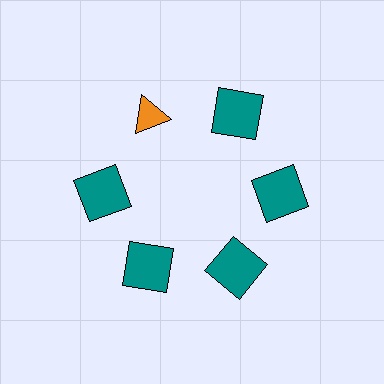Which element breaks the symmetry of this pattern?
The orange triangle at roughly the 11 o'clock position breaks the symmetry. All other shapes are teal squares.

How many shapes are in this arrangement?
There are 6 shapes arranged in a ring pattern.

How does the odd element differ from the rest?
It differs in both color (orange instead of teal) and shape (triangle instead of square).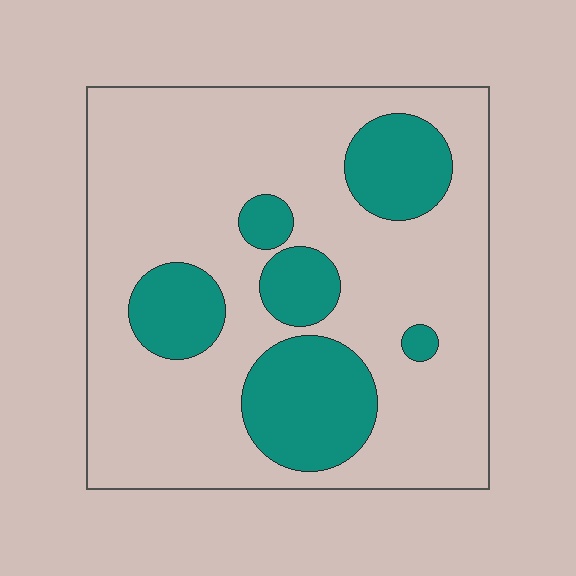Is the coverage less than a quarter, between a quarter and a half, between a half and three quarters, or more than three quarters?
Less than a quarter.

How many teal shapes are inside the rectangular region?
6.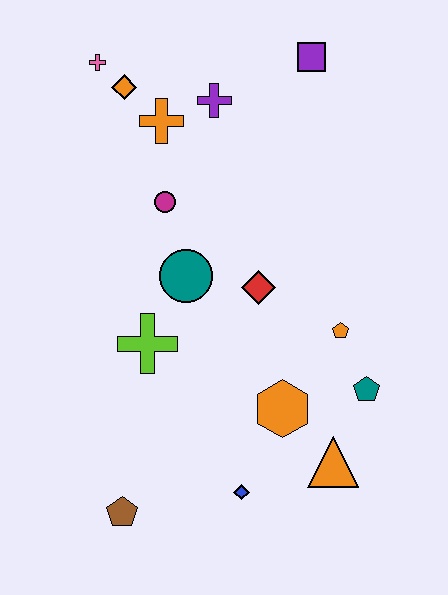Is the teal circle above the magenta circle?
No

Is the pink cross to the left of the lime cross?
Yes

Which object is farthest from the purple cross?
The brown pentagon is farthest from the purple cross.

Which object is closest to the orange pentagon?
The teal pentagon is closest to the orange pentagon.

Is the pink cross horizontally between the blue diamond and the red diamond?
No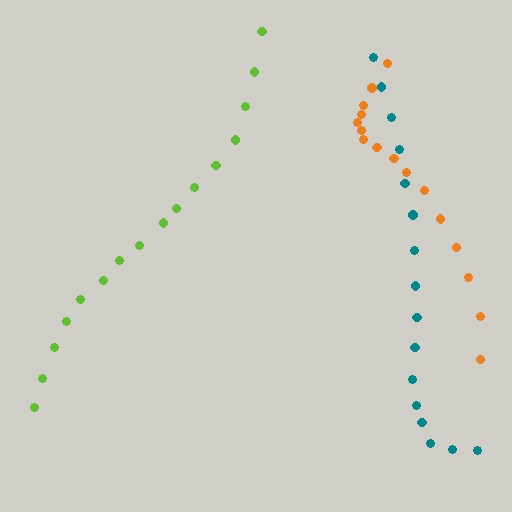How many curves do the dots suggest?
There are 3 distinct paths.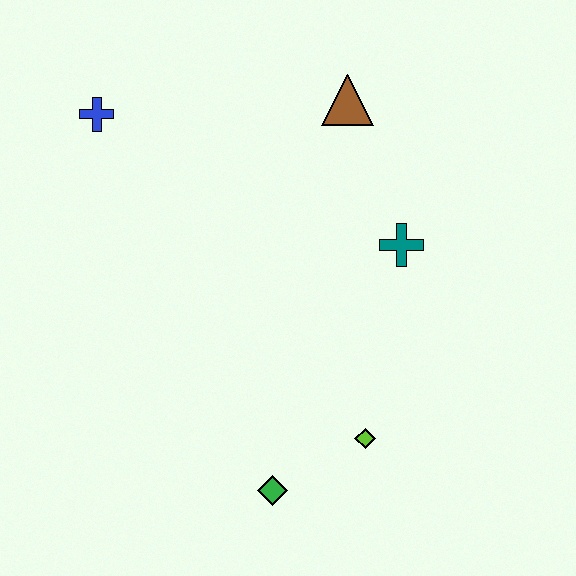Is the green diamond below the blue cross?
Yes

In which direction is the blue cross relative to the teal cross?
The blue cross is to the left of the teal cross.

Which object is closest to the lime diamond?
The green diamond is closest to the lime diamond.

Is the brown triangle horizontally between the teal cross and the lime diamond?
No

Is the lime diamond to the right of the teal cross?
No